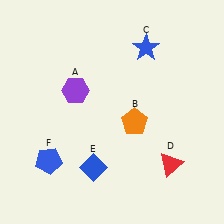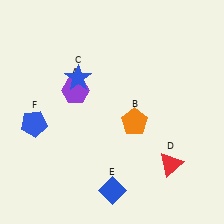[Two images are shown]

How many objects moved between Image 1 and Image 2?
3 objects moved between the two images.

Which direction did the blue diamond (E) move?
The blue diamond (E) moved down.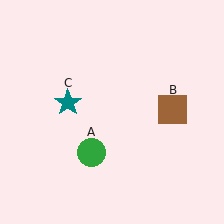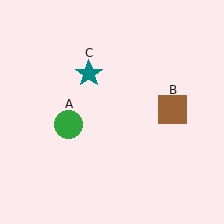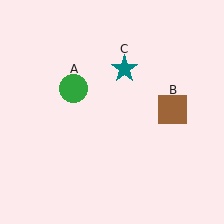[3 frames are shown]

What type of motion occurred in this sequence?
The green circle (object A), teal star (object C) rotated clockwise around the center of the scene.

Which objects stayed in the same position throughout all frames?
Brown square (object B) remained stationary.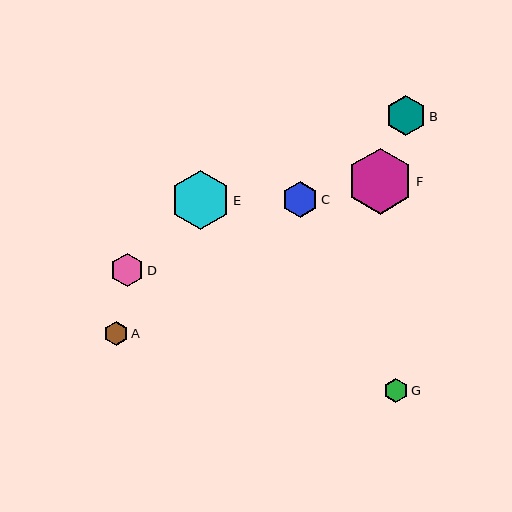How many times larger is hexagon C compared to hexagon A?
Hexagon C is approximately 1.5 times the size of hexagon A.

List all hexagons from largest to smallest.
From largest to smallest: F, E, B, C, D, G, A.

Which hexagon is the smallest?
Hexagon A is the smallest with a size of approximately 24 pixels.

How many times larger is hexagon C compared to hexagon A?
Hexagon C is approximately 1.5 times the size of hexagon A.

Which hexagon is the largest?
Hexagon F is the largest with a size of approximately 66 pixels.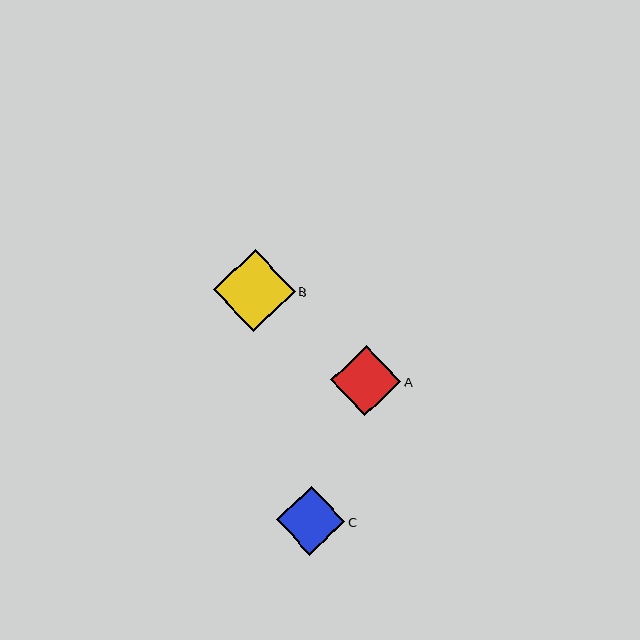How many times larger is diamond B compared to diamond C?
Diamond B is approximately 1.2 times the size of diamond C.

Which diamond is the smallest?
Diamond C is the smallest with a size of approximately 69 pixels.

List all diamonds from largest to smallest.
From largest to smallest: B, A, C.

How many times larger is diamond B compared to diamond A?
Diamond B is approximately 1.2 times the size of diamond A.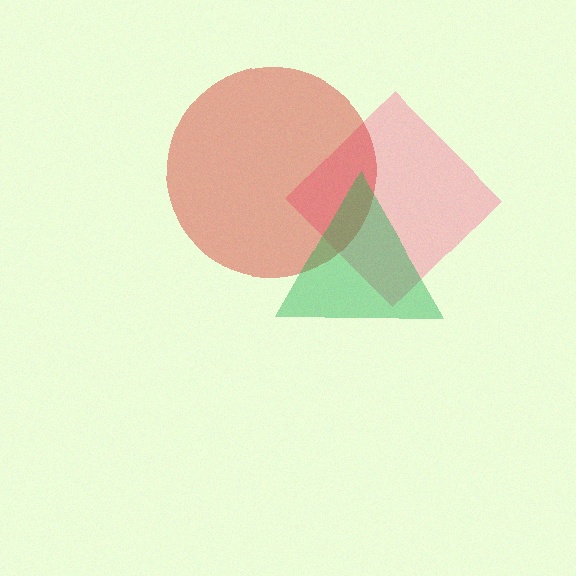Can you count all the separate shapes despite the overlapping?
Yes, there are 3 separate shapes.